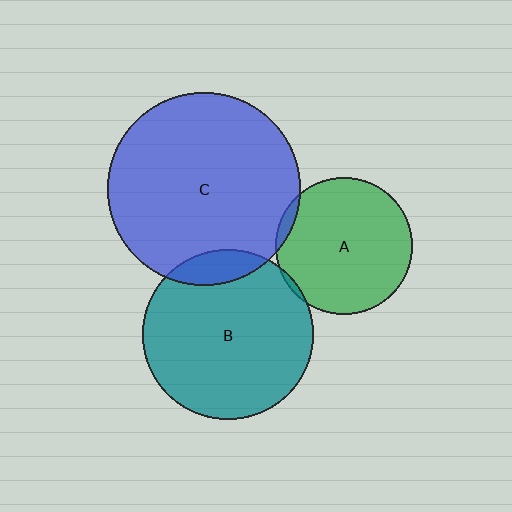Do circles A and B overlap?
Yes.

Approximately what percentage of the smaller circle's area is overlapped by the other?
Approximately 5%.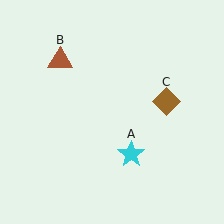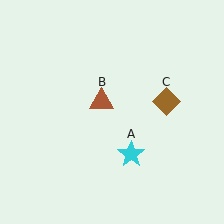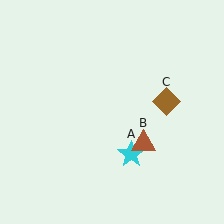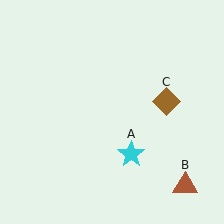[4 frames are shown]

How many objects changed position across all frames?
1 object changed position: brown triangle (object B).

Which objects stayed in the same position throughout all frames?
Cyan star (object A) and brown diamond (object C) remained stationary.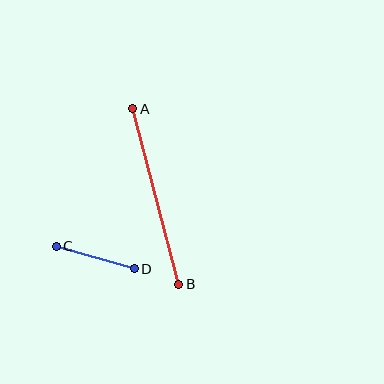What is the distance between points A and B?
The distance is approximately 182 pixels.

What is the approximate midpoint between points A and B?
The midpoint is at approximately (156, 197) pixels.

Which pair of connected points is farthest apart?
Points A and B are farthest apart.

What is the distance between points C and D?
The distance is approximately 81 pixels.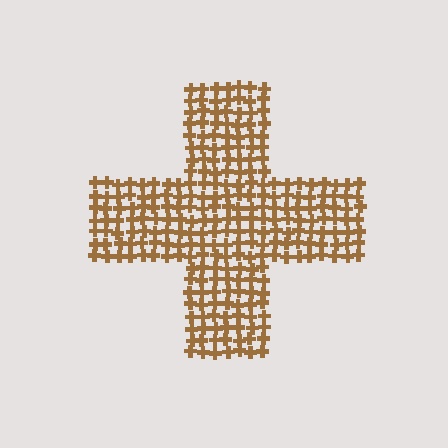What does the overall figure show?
The overall figure shows a cross.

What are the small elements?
The small elements are crosses.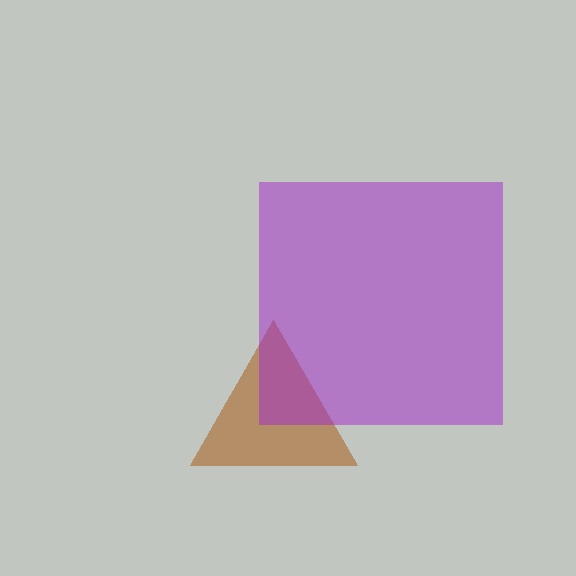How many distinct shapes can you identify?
There are 2 distinct shapes: a brown triangle, a purple square.